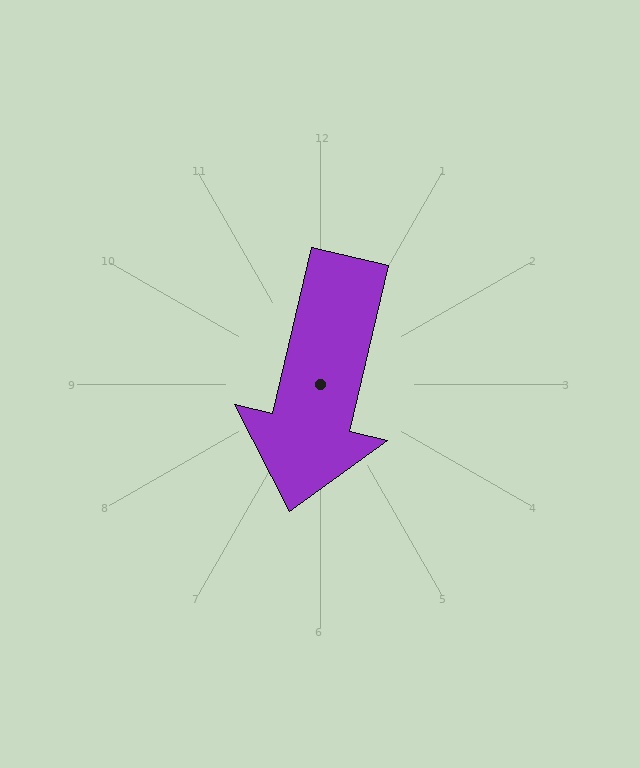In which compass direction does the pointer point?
South.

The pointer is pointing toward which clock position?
Roughly 6 o'clock.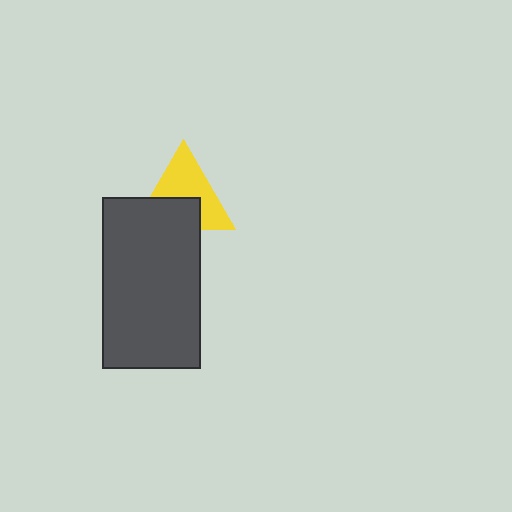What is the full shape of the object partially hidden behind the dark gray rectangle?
The partially hidden object is a yellow triangle.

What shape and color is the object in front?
The object in front is a dark gray rectangle.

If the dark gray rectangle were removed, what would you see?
You would see the complete yellow triangle.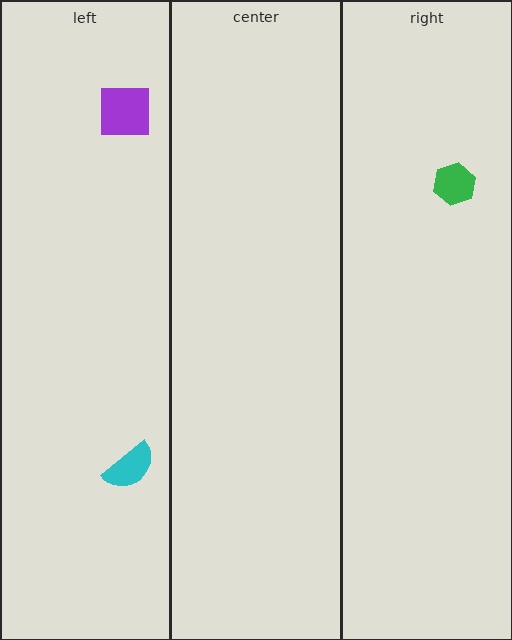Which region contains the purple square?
The left region.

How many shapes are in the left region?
2.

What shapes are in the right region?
The green hexagon.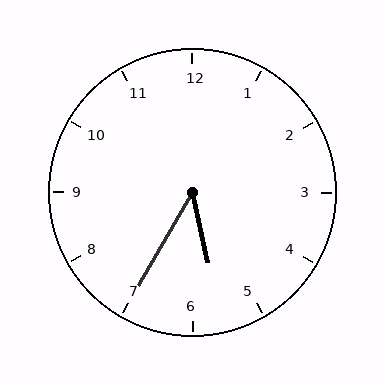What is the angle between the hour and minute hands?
Approximately 42 degrees.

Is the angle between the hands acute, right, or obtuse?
It is acute.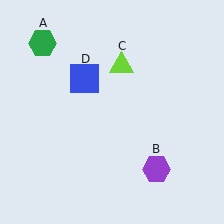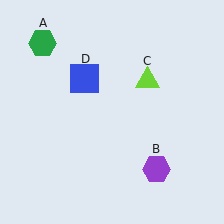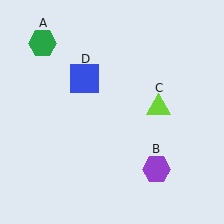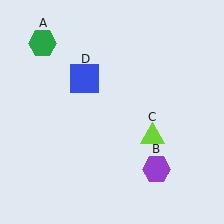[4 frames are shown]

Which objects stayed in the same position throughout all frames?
Green hexagon (object A) and purple hexagon (object B) and blue square (object D) remained stationary.